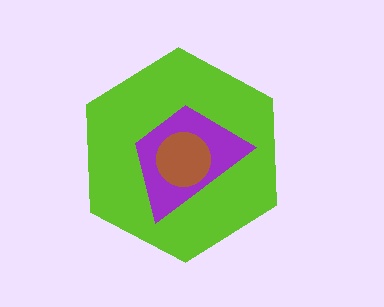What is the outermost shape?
The lime hexagon.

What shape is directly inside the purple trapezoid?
The brown circle.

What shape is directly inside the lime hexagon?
The purple trapezoid.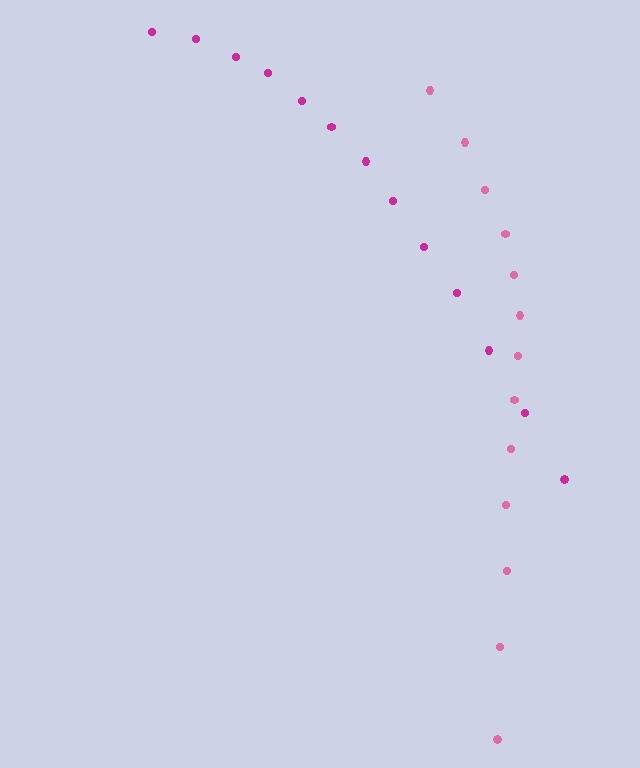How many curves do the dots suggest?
There are 2 distinct paths.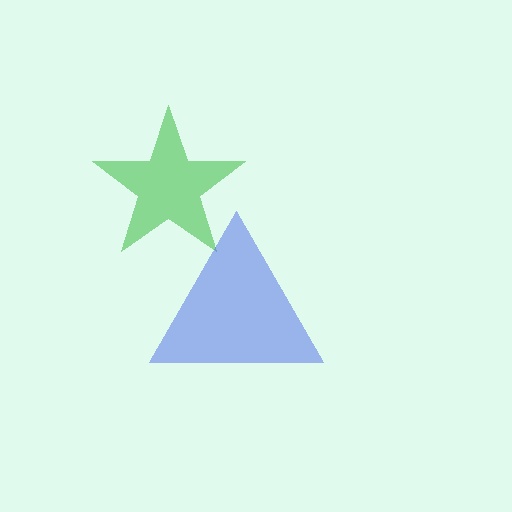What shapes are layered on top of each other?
The layered shapes are: a green star, a blue triangle.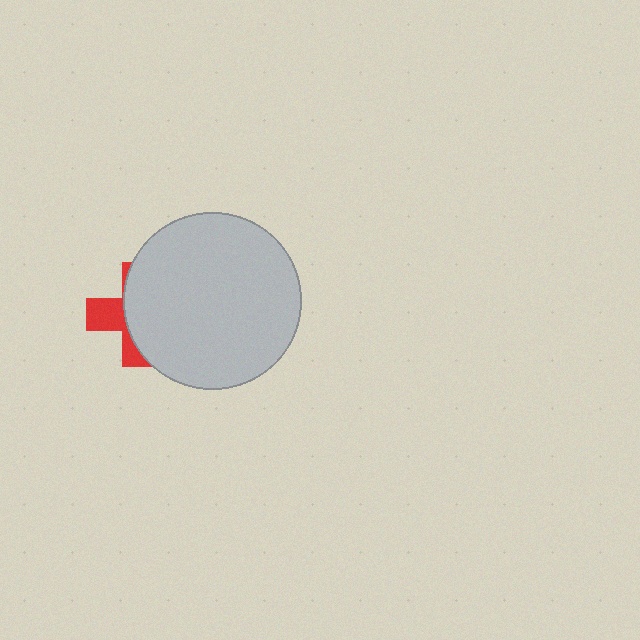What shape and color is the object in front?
The object in front is a light gray circle.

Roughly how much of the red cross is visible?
A small part of it is visible (roughly 35%).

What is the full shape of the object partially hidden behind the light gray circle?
The partially hidden object is a red cross.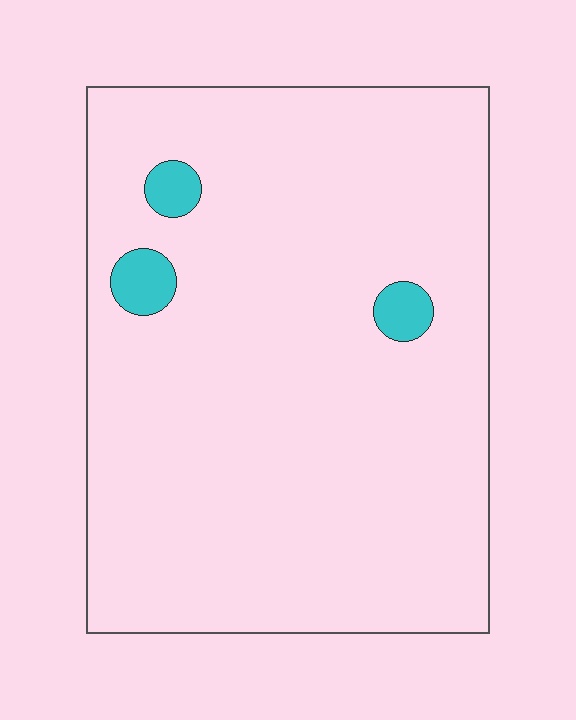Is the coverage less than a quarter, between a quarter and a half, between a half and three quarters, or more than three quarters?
Less than a quarter.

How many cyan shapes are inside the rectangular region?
3.